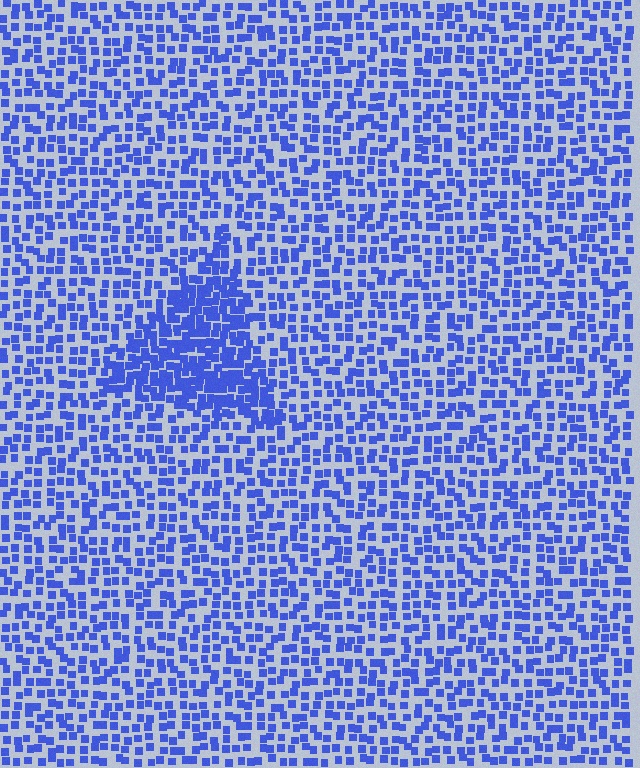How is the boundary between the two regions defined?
The boundary is defined by a change in element density (approximately 2.0x ratio). All elements are the same color, size, and shape.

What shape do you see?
I see a triangle.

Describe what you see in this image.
The image contains small blue elements arranged at two different densities. A triangle-shaped region is visible where the elements are more densely packed than the surrounding area.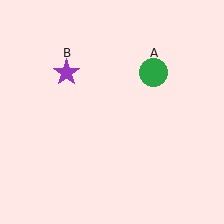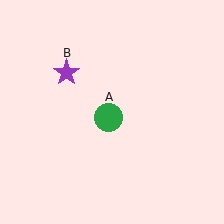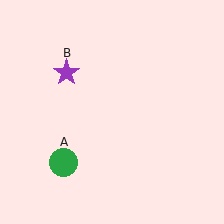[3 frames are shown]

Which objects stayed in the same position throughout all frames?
Purple star (object B) remained stationary.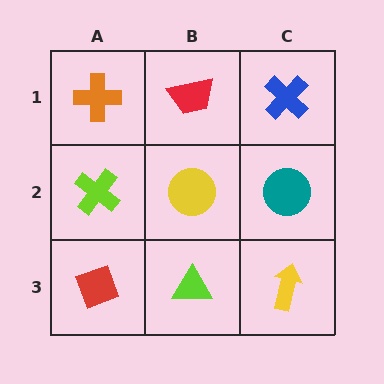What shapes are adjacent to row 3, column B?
A yellow circle (row 2, column B), a red diamond (row 3, column A), a yellow arrow (row 3, column C).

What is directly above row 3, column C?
A teal circle.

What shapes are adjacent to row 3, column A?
A lime cross (row 2, column A), a lime triangle (row 3, column B).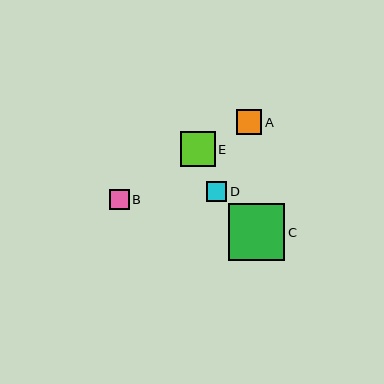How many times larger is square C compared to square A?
Square C is approximately 2.2 times the size of square A.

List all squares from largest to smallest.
From largest to smallest: C, E, A, D, B.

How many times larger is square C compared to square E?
Square C is approximately 1.6 times the size of square E.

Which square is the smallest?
Square B is the smallest with a size of approximately 20 pixels.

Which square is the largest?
Square C is the largest with a size of approximately 56 pixels.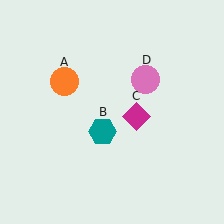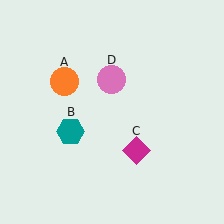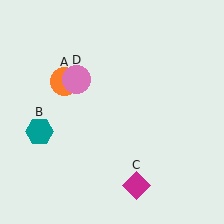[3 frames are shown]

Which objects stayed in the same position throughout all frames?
Orange circle (object A) remained stationary.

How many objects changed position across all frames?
3 objects changed position: teal hexagon (object B), magenta diamond (object C), pink circle (object D).